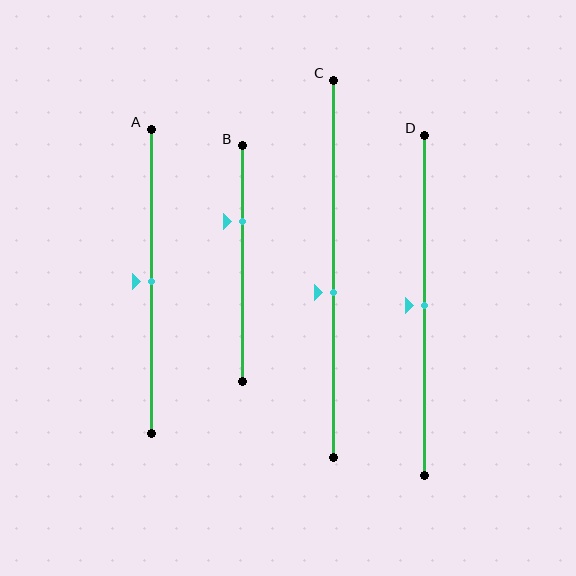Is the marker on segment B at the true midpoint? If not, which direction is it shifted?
No, the marker on segment B is shifted upward by about 18% of the segment length.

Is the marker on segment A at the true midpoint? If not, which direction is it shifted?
Yes, the marker on segment A is at the true midpoint.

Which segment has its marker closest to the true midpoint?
Segment A has its marker closest to the true midpoint.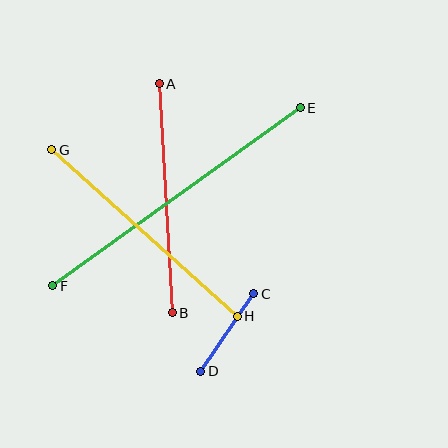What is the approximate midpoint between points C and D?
The midpoint is at approximately (227, 332) pixels.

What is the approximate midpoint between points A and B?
The midpoint is at approximately (166, 198) pixels.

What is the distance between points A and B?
The distance is approximately 229 pixels.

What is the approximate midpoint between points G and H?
The midpoint is at approximately (144, 233) pixels.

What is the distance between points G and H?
The distance is approximately 249 pixels.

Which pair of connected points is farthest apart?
Points E and F are farthest apart.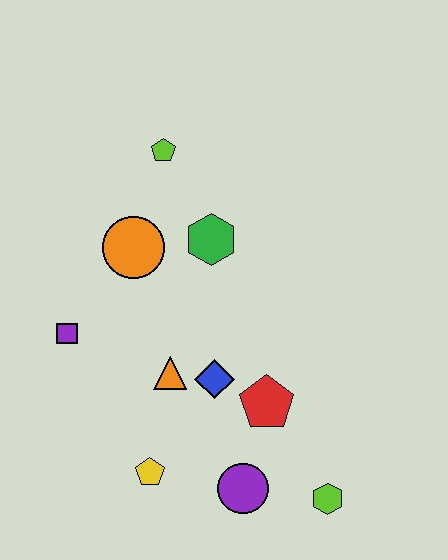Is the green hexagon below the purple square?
No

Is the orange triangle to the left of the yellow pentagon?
No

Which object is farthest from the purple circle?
The lime pentagon is farthest from the purple circle.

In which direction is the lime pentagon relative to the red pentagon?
The lime pentagon is above the red pentagon.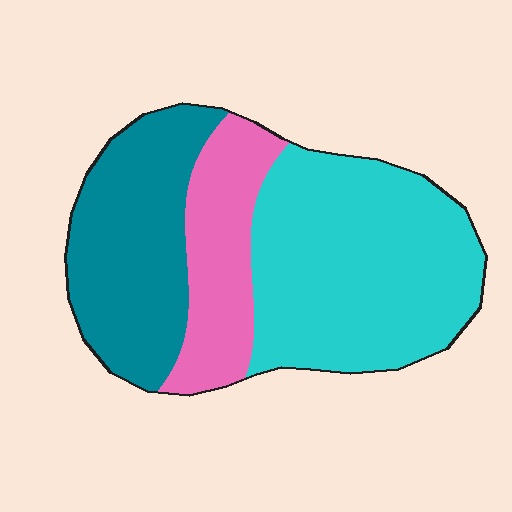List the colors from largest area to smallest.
From largest to smallest: cyan, teal, pink.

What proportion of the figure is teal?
Teal covers about 30% of the figure.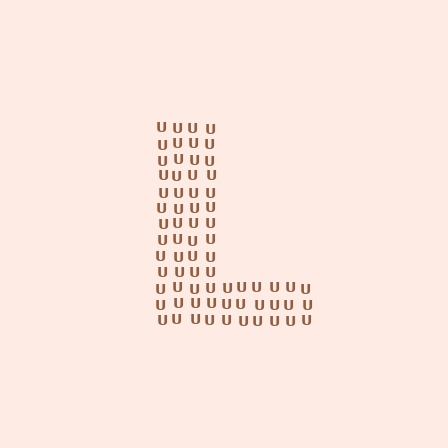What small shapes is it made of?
It is made of small letter U's.